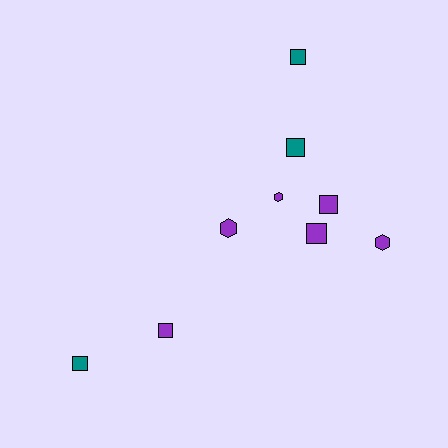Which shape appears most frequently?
Square, with 6 objects.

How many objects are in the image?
There are 9 objects.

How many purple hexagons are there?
There are 3 purple hexagons.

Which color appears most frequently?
Purple, with 6 objects.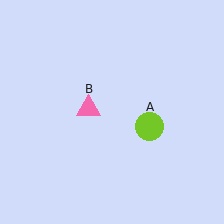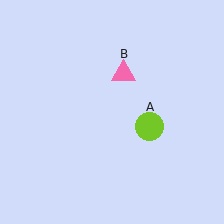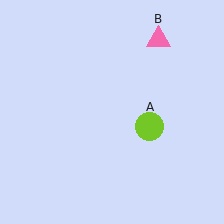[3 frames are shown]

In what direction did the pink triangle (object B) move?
The pink triangle (object B) moved up and to the right.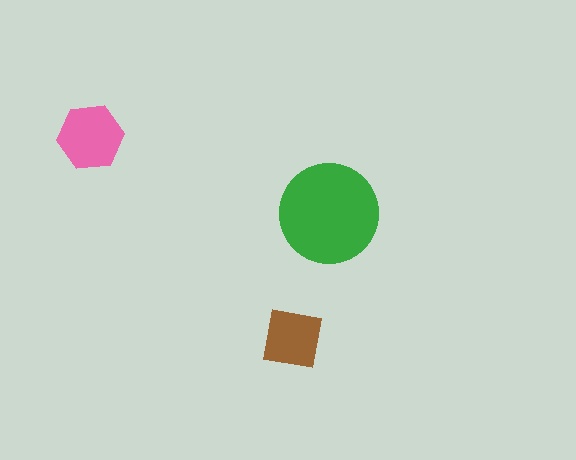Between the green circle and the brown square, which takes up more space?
The green circle.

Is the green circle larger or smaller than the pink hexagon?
Larger.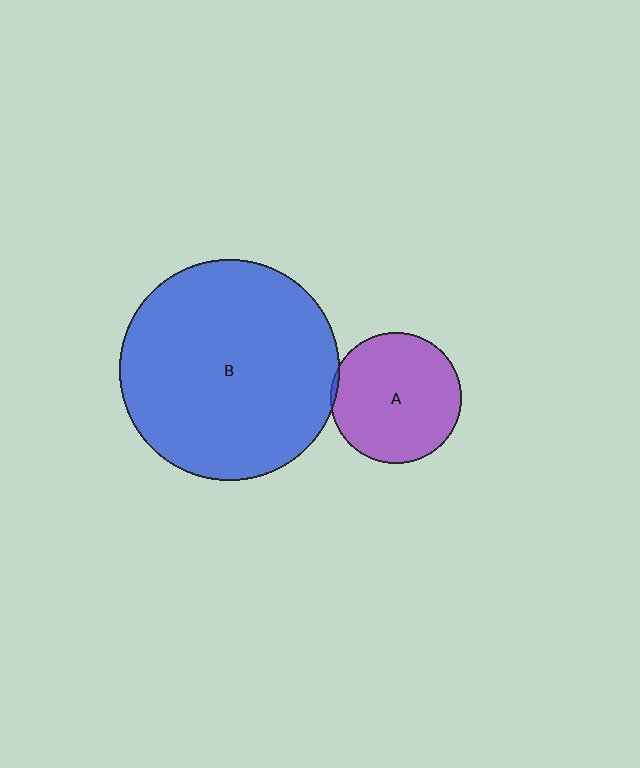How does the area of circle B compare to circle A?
Approximately 2.8 times.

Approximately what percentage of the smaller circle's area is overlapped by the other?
Approximately 5%.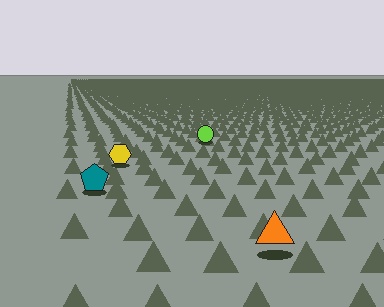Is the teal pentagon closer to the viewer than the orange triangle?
No. The orange triangle is closer — you can tell from the texture gradient: the ground texture is coarser near it.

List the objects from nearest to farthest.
From nearest to farthest: the orange triangle, the teal pentagon, the yellow hexagon, the lime circle.